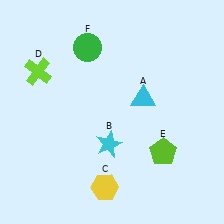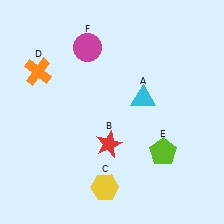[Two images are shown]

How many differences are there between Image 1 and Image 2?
There are 3 differences between the two images.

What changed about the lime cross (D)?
In Image 1, D is lime. In Image 2, it changed to orange.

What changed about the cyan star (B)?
In Image 1, B is cyan. In Image 2, it changed to red.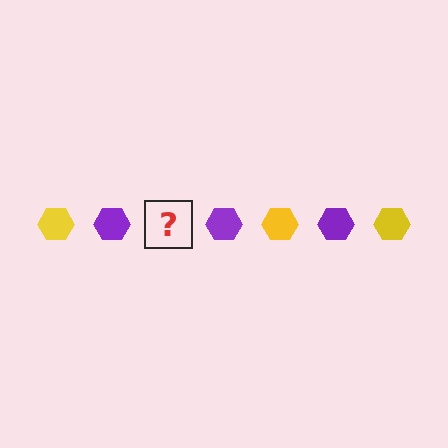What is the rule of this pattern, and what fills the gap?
The rule is that the pattern cycles through yellow, purple hexagons. The gap should be filled with a yellow hexagon.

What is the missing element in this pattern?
The missing element is a yellow hexagon.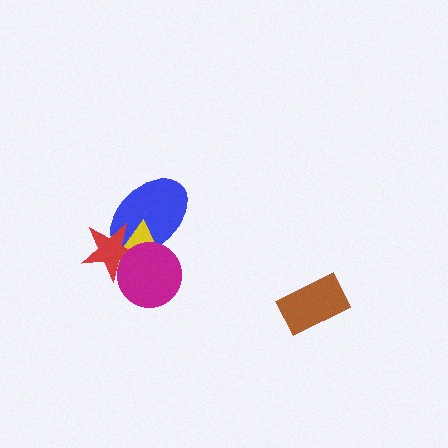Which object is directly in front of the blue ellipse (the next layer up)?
The yellow triangle is directly in front of the blue ellipse.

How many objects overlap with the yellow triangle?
3 objects overlap with the yellow triangle.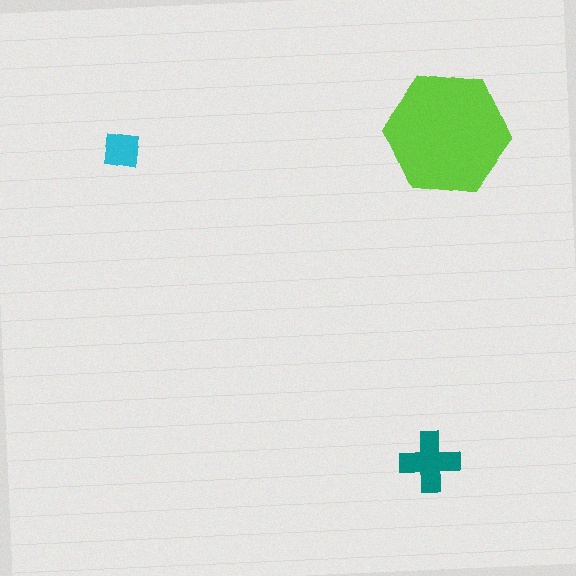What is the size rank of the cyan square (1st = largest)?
3rd.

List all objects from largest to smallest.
The lime hexagon, the teal cross, the cyan square.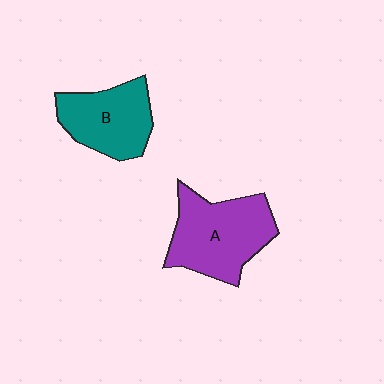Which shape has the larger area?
Shape A (purple).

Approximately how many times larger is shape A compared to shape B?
Approximately 1.3 times.